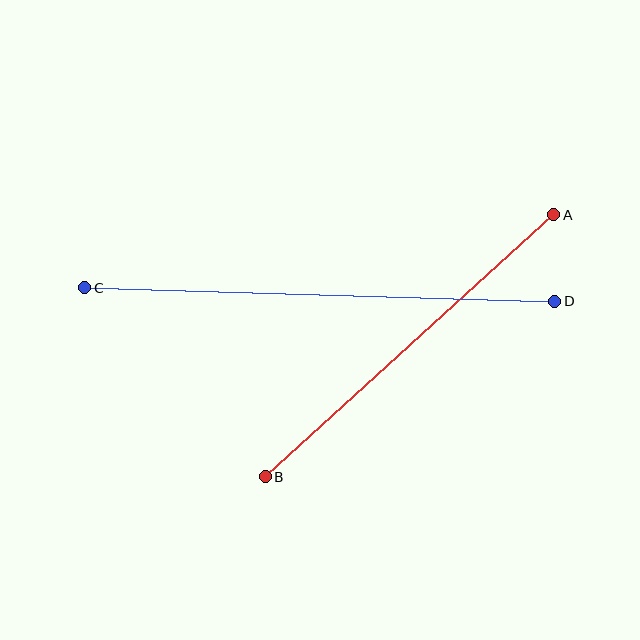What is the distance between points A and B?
The distance is approximately 390 pixels.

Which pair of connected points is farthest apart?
Points C and D are farthest apart.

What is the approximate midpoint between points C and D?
The midpoint is at approximately (320, 295) pixels.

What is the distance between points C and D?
The distance is approximately 470 pixels.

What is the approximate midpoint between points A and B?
The midpoint is at approximately (410, 346) pixels.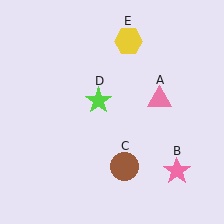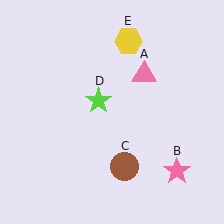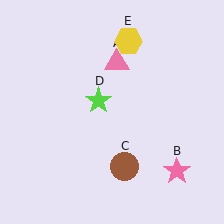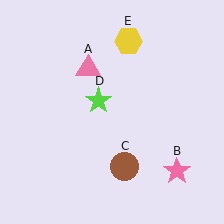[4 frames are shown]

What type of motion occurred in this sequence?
The pink triangle (object A) rotated counterclockwise around the center of the scene.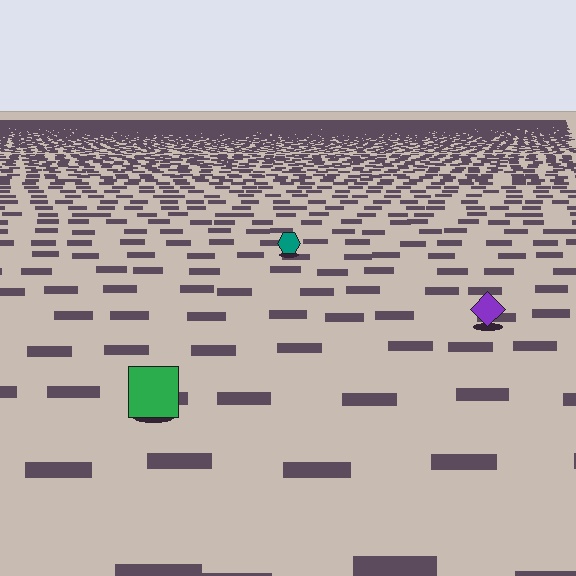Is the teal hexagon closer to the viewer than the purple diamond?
No. The purple diamond is closer — you can tell from the texture gradient: the ground texture is coarser near it.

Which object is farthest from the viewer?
The teal hexagon is farthest from the viewer. It appears smaller and the ground texture around it is denser.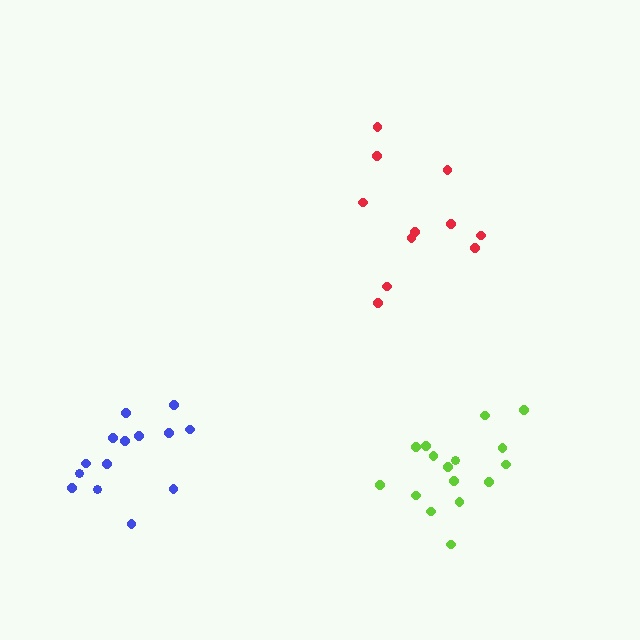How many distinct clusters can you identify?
There are 3 distinct clusters.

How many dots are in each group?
Group 1: 11 dots, Group 2: 16 dots, Group 3: 14 dots (41 total).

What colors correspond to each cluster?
The clusters are colored: red, lime, blue.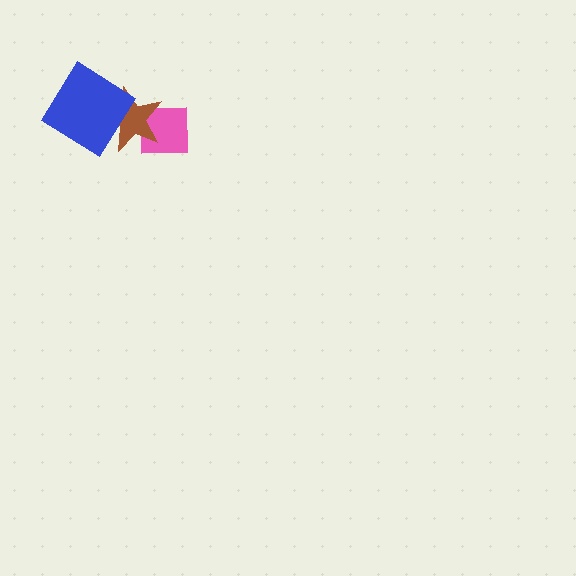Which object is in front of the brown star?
The blue diamond is in front of the brown star.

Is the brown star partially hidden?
Yes, it is partially covered by another shape.